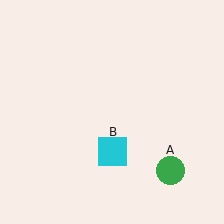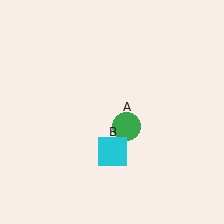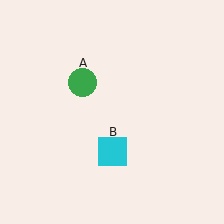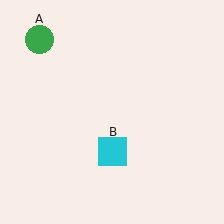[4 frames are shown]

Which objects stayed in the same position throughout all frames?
Cyan square (object B) remained stationary.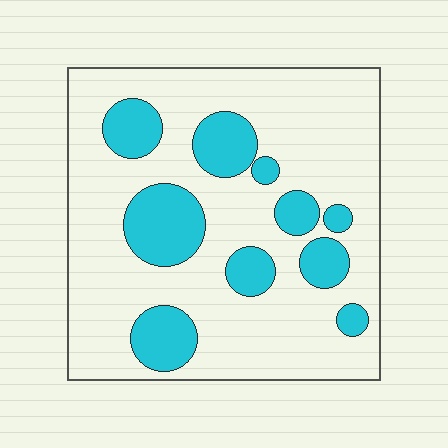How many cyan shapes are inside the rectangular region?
10.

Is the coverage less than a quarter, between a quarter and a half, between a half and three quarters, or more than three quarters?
Less than a quarter.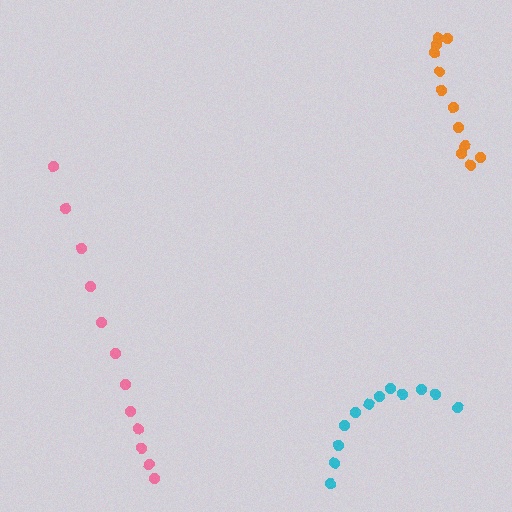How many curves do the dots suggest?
There are 3 distinct paths.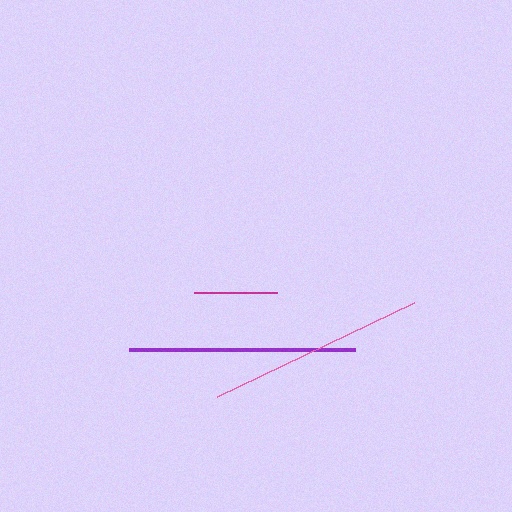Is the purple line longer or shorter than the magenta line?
The purple line is longer than the magenta line.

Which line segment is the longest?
The purple line is the longest at approximately 227 pixels.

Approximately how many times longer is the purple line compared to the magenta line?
The purple line is approximately 2.7 times the length of the magenta line.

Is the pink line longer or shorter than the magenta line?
The pink line is longer than the magenta line.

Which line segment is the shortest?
The magenta line is the shortest at approximately 83 pixels.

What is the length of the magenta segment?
The magenta segment is approximately 83 pixels long.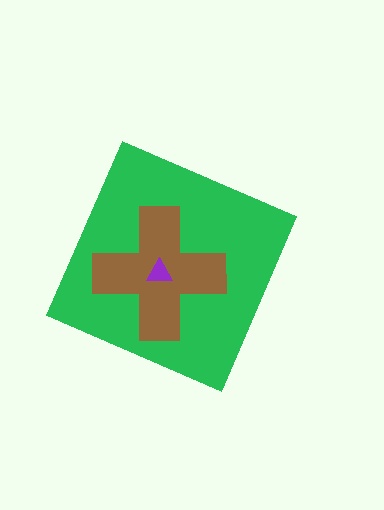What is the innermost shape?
The purple triangle.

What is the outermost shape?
The green diamond.